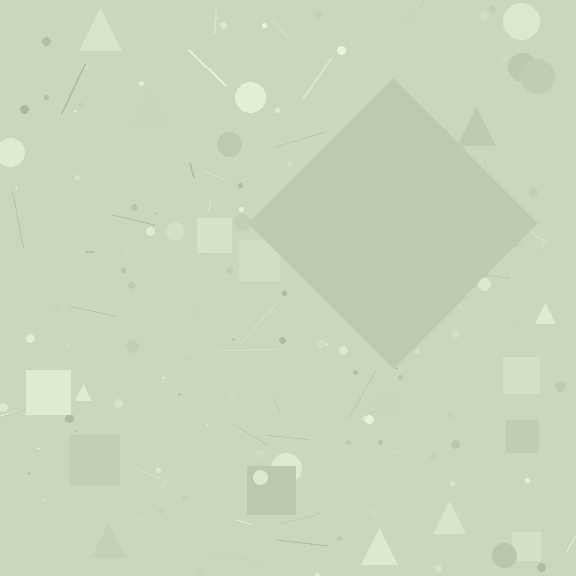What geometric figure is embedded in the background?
A diamond is embedded in the background.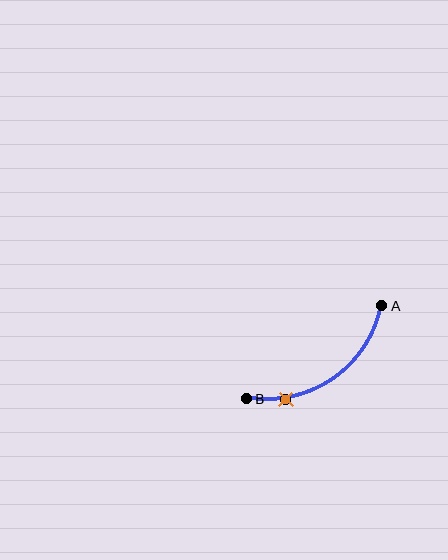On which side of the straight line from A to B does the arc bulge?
The arc bulges below and to the right of the straight line connecting A and B.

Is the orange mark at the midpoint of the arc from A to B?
No. The orange mark lies on the arc but is closer to endpoint B. The arc midpoint would be at the point on the curve equidistant along the arc from both A and B.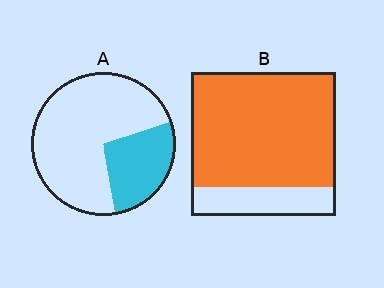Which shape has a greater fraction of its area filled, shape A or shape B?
Shape B.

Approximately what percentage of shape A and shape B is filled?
A is approximately 30% and B is approximately 80%.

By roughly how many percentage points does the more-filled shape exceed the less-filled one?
By roughly 50 percentage points (B over A).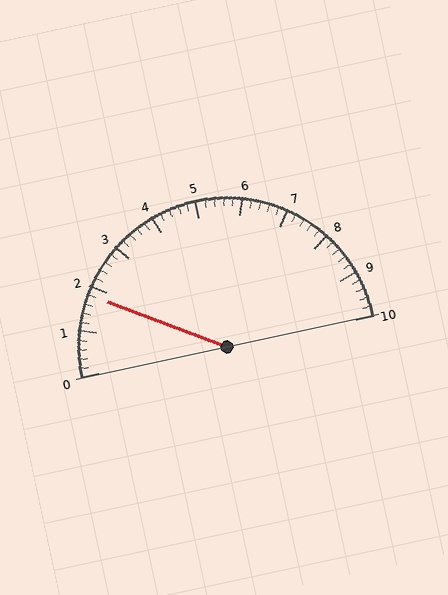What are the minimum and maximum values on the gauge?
The gauge ranges from 0 to 10.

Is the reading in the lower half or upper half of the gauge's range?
The reading is in the lower half of the range (0 to 10).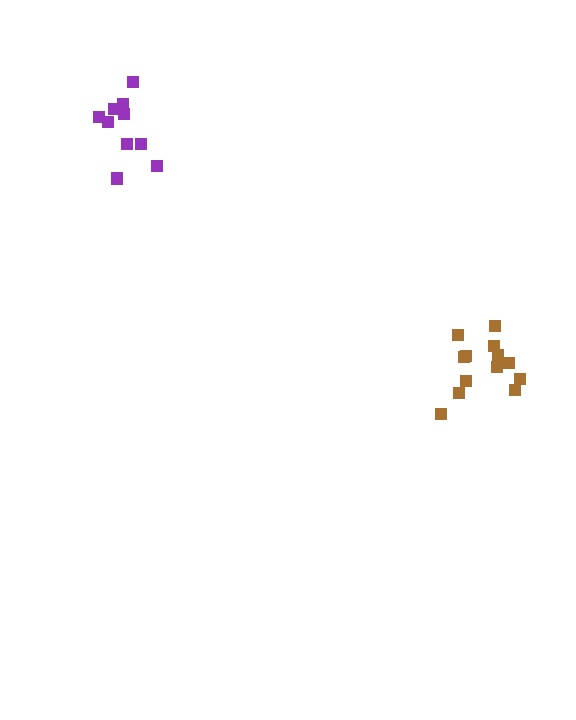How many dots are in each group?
Group 1: 10 dots, Group 2: 13 dots (23 total).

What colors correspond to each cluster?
The clusters are colored: purple, brown.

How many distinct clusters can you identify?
There are 2 distinct clusters.